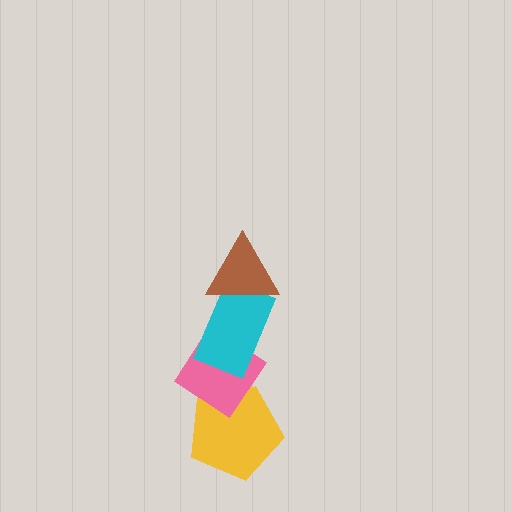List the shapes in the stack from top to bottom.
From top to bottom: the brown triangle, the cyan rectangle, the pink diamond, the yellow pentagon.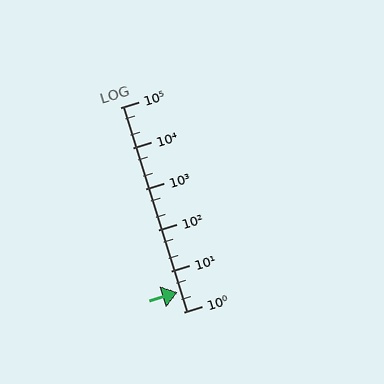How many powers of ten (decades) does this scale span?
The scale spans 5 decades, from 1 to 100000.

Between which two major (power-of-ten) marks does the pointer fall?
The pointer is between 1 and 10.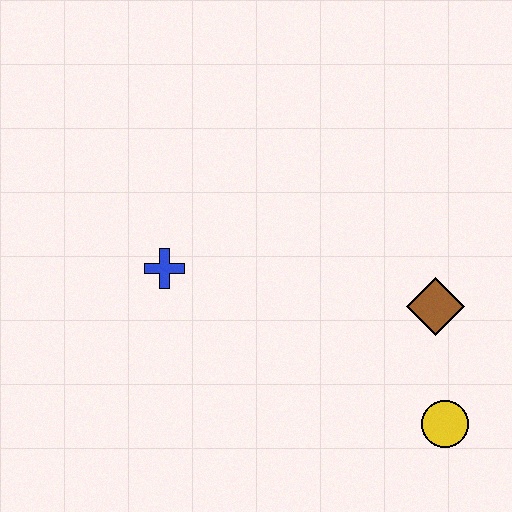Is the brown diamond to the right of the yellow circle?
No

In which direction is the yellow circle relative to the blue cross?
The yellow circle is to the right of the blue cross.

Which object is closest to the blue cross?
The brown diamond is closest to the blue cross.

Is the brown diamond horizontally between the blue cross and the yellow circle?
Yes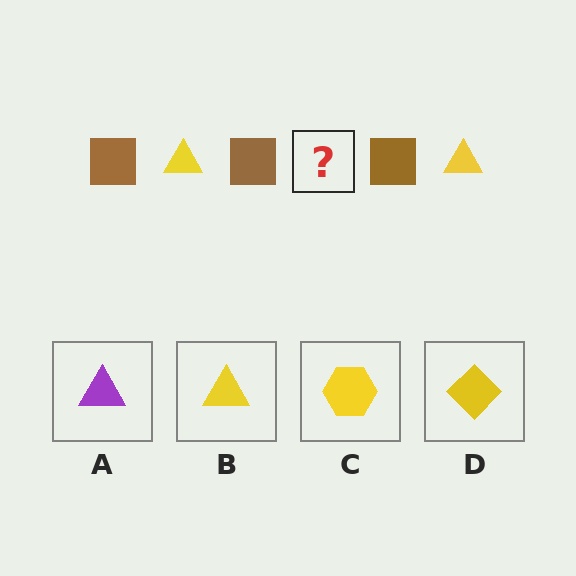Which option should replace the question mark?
Option B.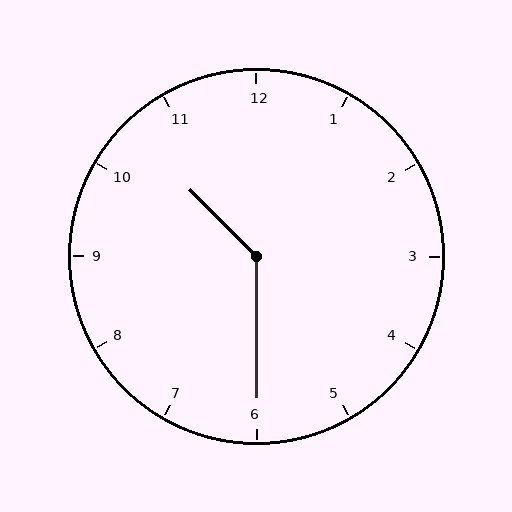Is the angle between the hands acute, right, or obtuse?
It is obtuse.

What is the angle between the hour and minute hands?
Approximately 135 degrees.